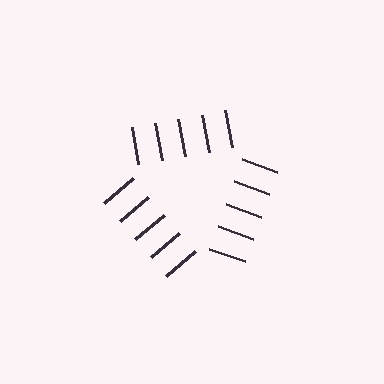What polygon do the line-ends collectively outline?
An illusory triangle — the line segments terminate on its edges but no continuous stroke is drawn.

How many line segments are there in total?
15 — 5 along each of the 3 edges.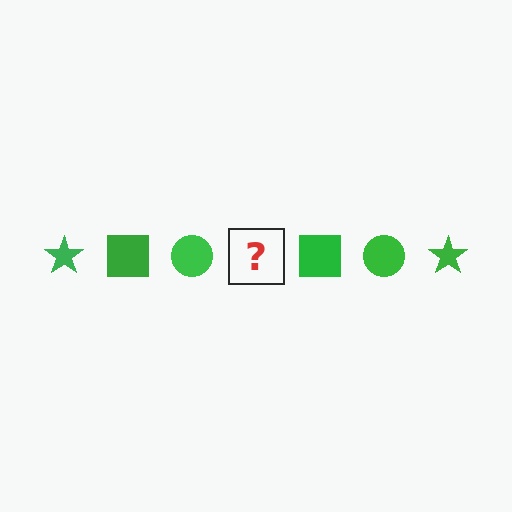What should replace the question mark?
The question mark should be replaced with a green star.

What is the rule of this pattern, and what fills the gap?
The rule is that the pattern cycles through star, square, circle shapes in green. The gap should be filled with a green star.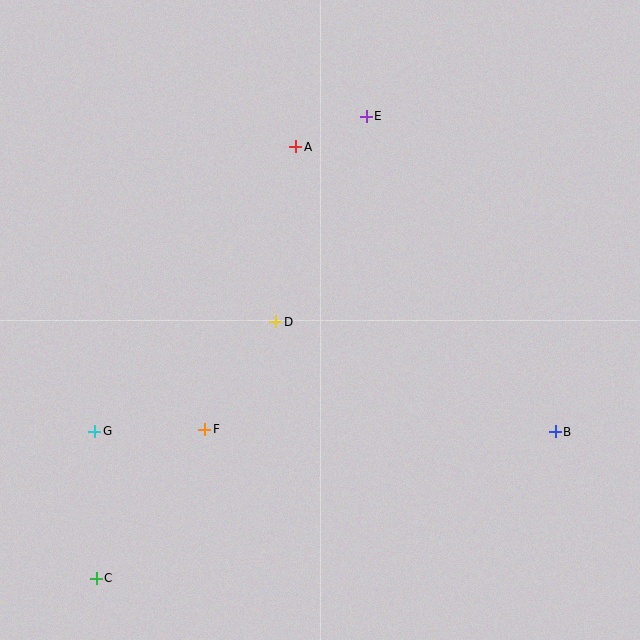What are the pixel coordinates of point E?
Point E is at (366, 116).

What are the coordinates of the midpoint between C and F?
The midpoint between C and F is at (151, 504).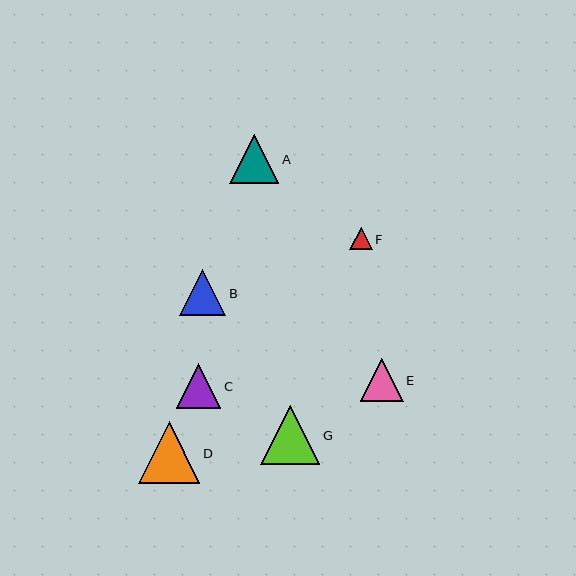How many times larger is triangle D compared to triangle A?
Triangle D is approximately 1.2 times the size of triangle A.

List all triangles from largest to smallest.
From largest to smallest: D, G, A, B, C, E, F.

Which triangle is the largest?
Triangle D is the largest with a size of approximately 62 pixels.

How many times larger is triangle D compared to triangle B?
Triangle D is approximately 1.4 times the size of triangle B.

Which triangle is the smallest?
Triangle F is the smallest with a size of approximately 22 pixels.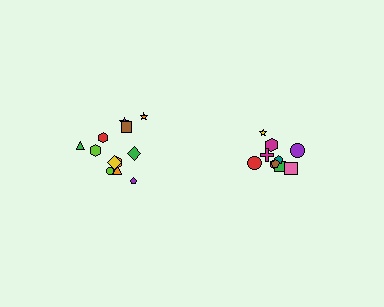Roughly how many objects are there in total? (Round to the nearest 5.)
Roughly 20 objects in total.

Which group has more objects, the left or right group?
The left group.